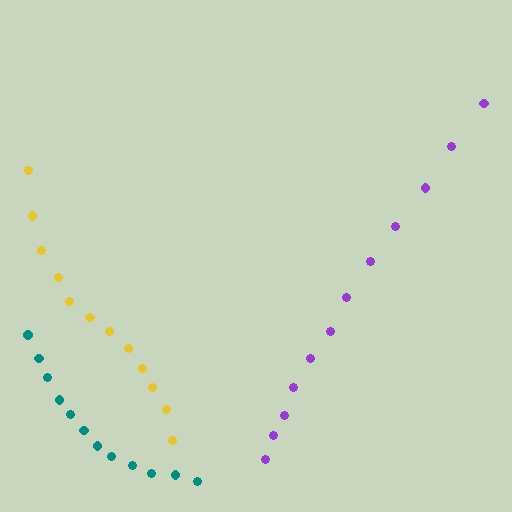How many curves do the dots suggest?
There are 3 distinct paths.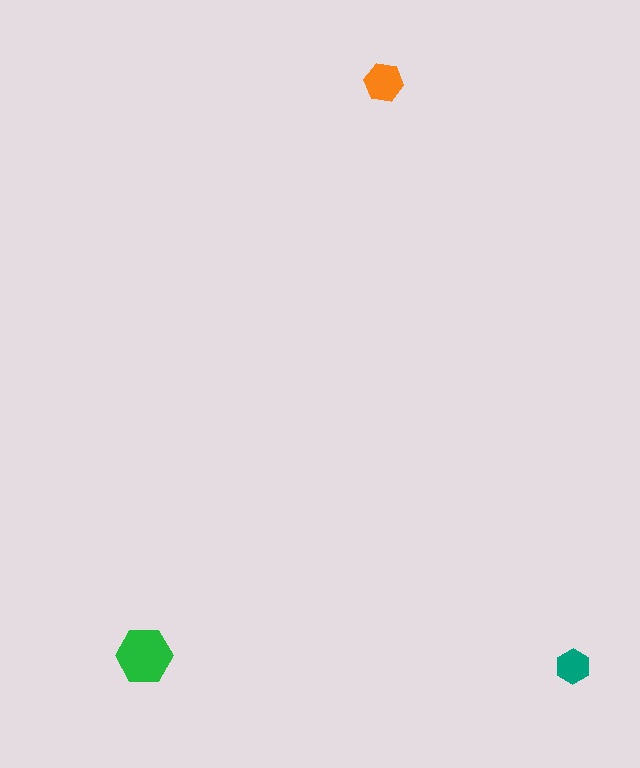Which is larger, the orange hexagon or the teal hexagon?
The orange one.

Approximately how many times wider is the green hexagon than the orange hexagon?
About 1.5 times wider.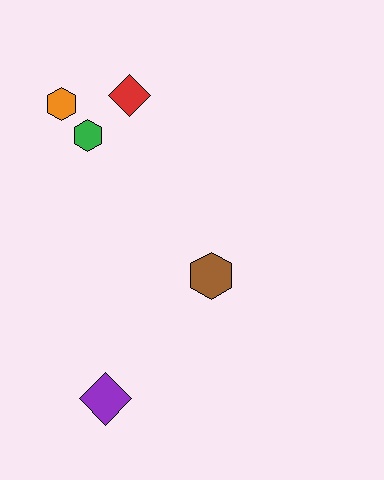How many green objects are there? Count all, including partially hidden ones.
There is 1 green object.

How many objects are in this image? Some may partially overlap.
There are 5 objects.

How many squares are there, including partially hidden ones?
There are no squares.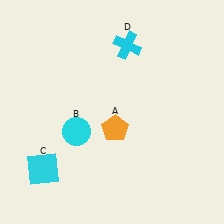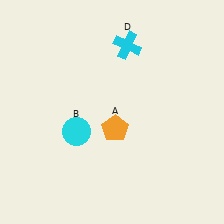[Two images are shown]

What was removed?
The cyan square (C) was removed in Image 2.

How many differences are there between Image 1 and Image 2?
There is 1 difference between the two images.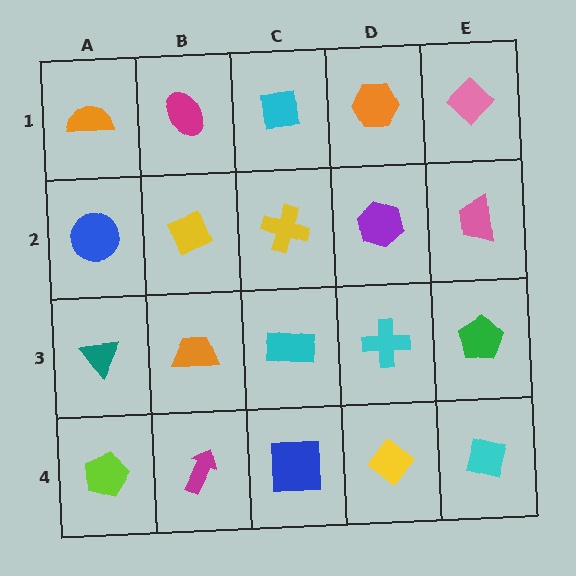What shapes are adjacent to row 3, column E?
A pink trapezoid (row 2, column E), a cyan square (row 4, column E), a cyan cross (row 3, column D).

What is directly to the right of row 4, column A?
A magenta arrow.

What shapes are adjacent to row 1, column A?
A blue circle (row 2, column A), a magenta ellipse (row 1, column B).